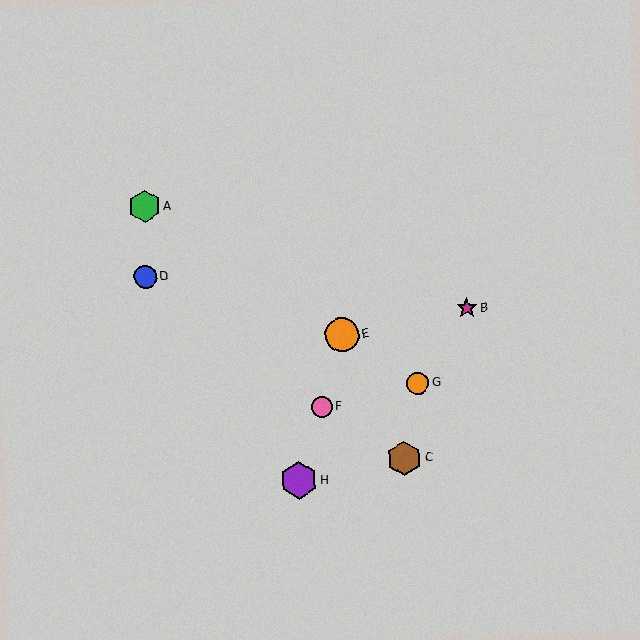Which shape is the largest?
The purple hexagon (labeled H) is the largest.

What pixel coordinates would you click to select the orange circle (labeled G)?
Click at (418, 383) to select the orange circle G.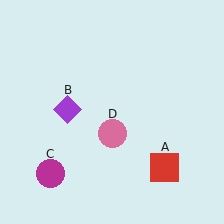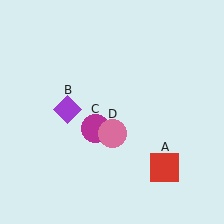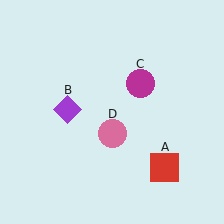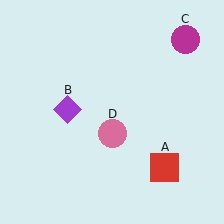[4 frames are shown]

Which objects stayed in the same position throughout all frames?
Red square (object A) and purple diamond (object B) and pink circle (object D) remained stationary.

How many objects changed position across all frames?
1 object changed position: magenta circle (object C).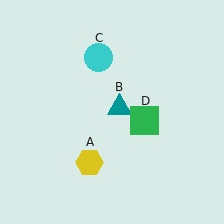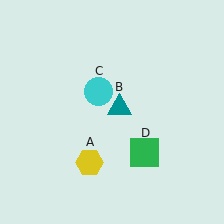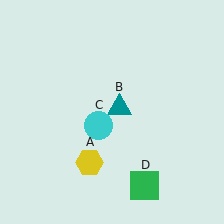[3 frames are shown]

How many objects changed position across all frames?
2 objects changed position: cyan circle (object C), green square (object D).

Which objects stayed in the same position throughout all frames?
Yellow hexagon (object A) and teal triangle (object B) remained stationary.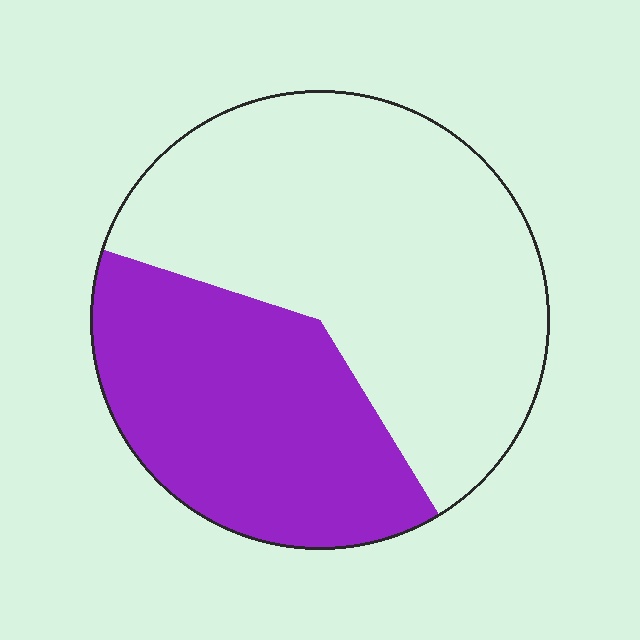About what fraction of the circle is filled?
About two fifths (2/5).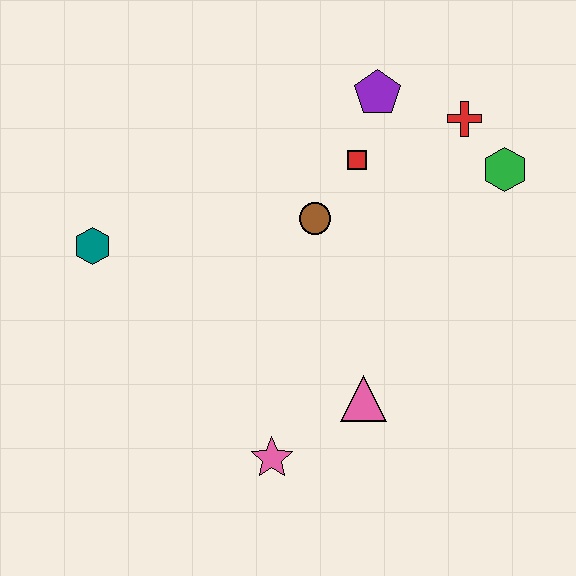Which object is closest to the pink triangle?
The pink star is closest to the pink triangle.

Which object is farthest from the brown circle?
The pink star is farthest from the brown circle.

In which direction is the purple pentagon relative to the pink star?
The purple pentagon is above the pink star.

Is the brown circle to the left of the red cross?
Yes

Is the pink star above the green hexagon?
No